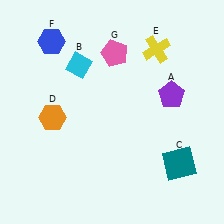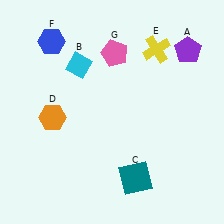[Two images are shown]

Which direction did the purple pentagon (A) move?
The purple pentagon (A) moved up.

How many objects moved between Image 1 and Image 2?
2 objects moved between the two images.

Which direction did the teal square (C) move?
The teal square (C) moved left.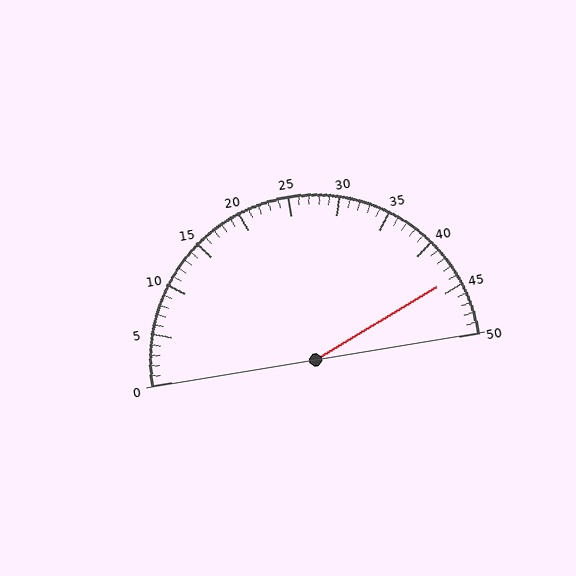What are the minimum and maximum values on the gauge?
The gauge ranges from 0 to 50.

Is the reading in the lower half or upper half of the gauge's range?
The reading is in the upper half of the range (0 to 50).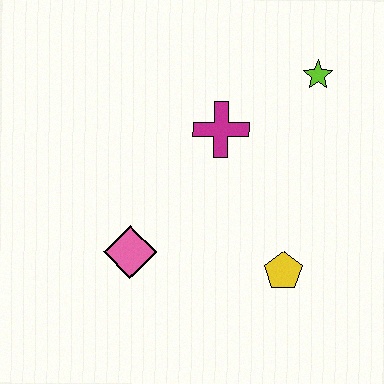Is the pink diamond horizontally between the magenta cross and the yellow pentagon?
No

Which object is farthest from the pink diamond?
The lime star is farthest from the pink diamond.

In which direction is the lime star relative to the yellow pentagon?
The lime star is above the yellow pentagon.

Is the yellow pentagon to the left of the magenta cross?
No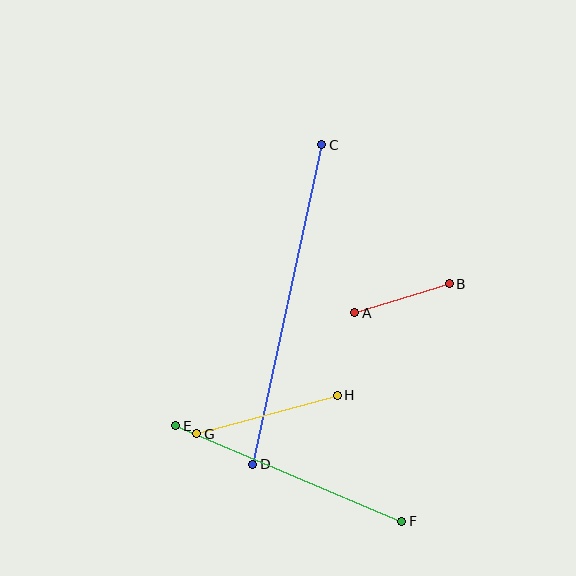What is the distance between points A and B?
The distance is approximately 99 pixels.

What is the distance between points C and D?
The distance is approximately 327 pixels.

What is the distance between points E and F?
The distance is approximately 245 pixels.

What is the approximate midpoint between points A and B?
The midpoint is at approximately (402, 298) pixels.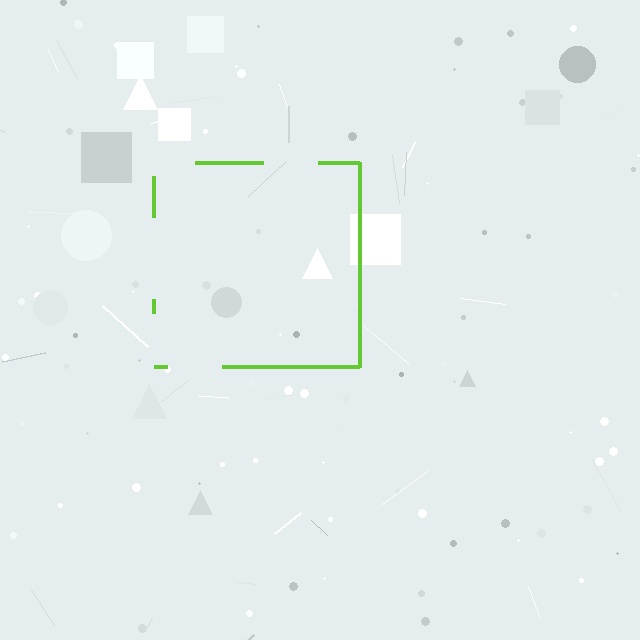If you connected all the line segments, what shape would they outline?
They would outline a square.